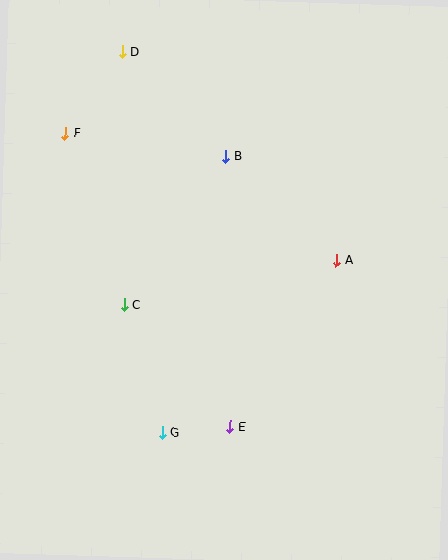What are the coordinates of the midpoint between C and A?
The midpoint between C and A is at (231, 282).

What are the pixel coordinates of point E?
Point E is at (230, 426).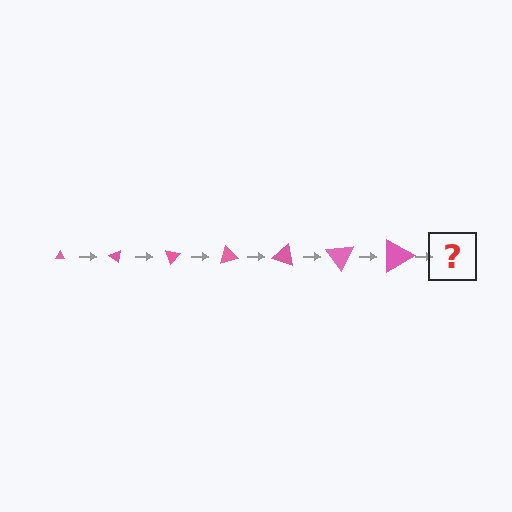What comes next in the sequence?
The next element should be a triangle, larger than the previous one and rotated 245 degrees from the start.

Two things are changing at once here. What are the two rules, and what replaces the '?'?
The two rules are that the triangle grows larger each step and it rotates 35 degrees each step. The '?' should be a triangle, larger than the previous one and rotated 245 degrees from the start.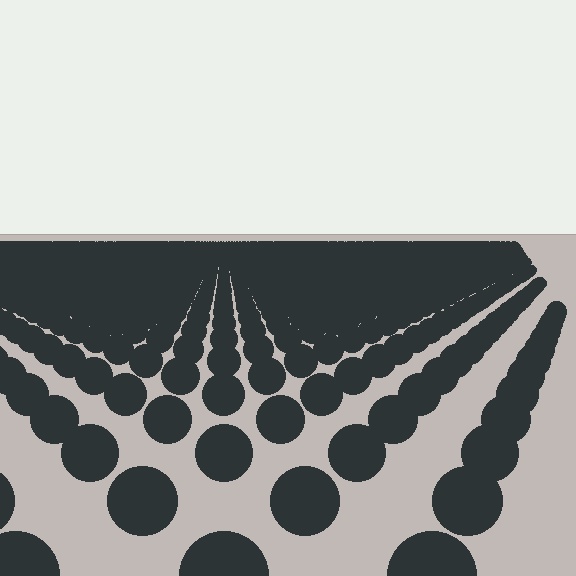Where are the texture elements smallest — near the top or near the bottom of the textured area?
Near the top.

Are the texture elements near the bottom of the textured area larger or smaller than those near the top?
Larger. Near the bottom, elements are closer to the viewer and appear at a bigger on-screen size.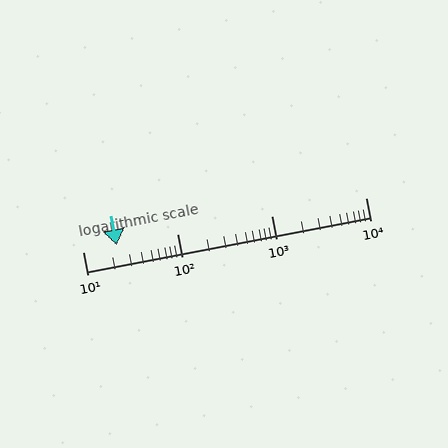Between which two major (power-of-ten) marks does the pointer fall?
The pointer is between 10 and 100.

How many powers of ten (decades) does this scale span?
The scale spans 3 decades, from 10 to 10000.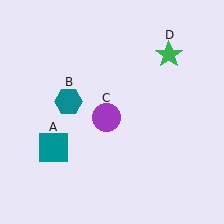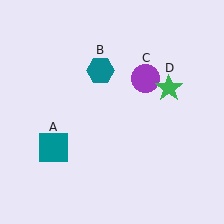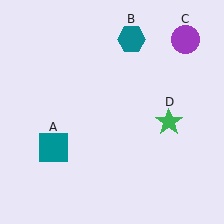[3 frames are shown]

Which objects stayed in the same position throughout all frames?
Teal square (object A) remained stationary.